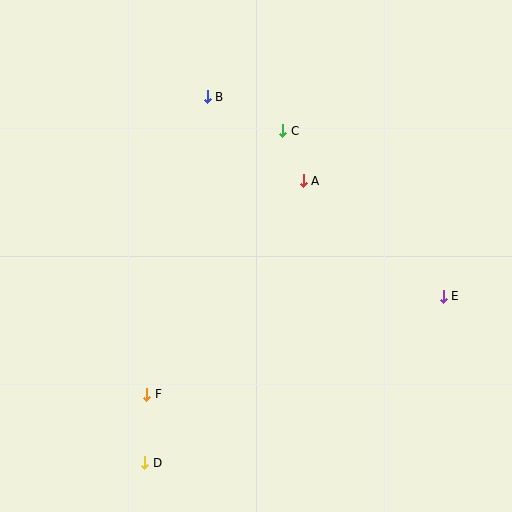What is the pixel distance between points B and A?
The distance between B and A is 128 pixels.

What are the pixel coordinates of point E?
Point E is at (443, 296).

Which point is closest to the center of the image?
Point A at (303, 181) is closest to the center.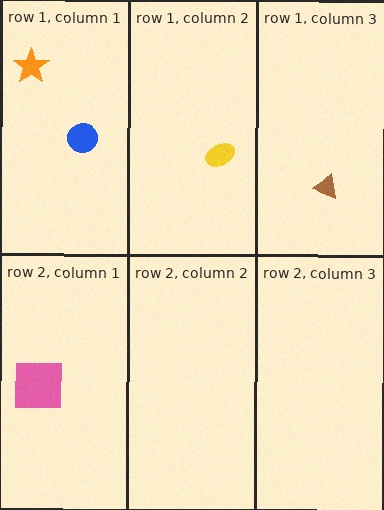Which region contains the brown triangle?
The row 1, column 3 region.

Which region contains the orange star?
The row 1, column 1 region.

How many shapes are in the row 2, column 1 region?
1.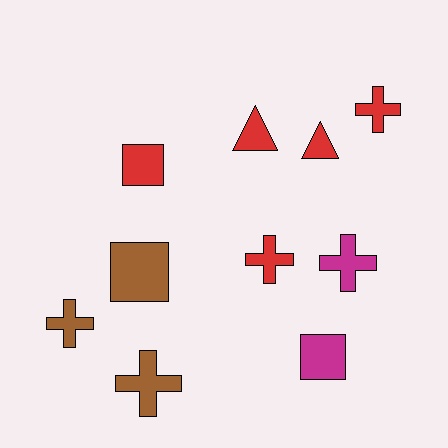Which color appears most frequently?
Red, with 5 objects.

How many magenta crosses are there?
There is 1 magenta cross.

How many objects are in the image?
There are 10 objects.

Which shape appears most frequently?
Cross, with 5 objects.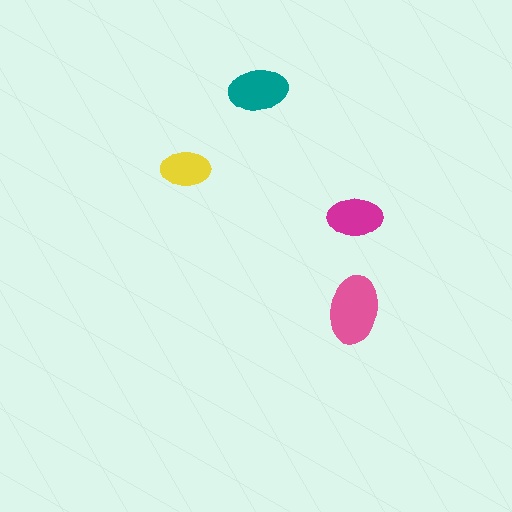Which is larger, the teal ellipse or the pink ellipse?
The pink one.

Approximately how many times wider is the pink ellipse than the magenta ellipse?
About 1.5 times wider.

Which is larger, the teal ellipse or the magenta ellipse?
The teal one.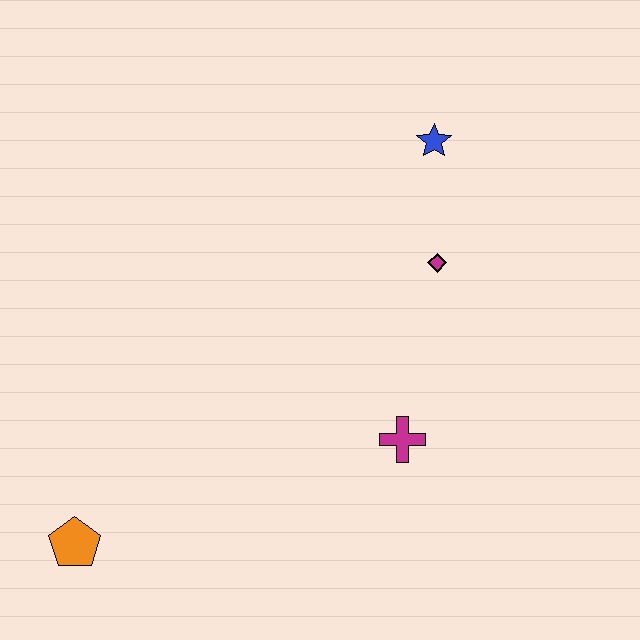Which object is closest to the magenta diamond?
The blue star is closest to the magenta diamond.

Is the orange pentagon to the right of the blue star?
No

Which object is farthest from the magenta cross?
The orange pentagon is farthest from the magenta cross.